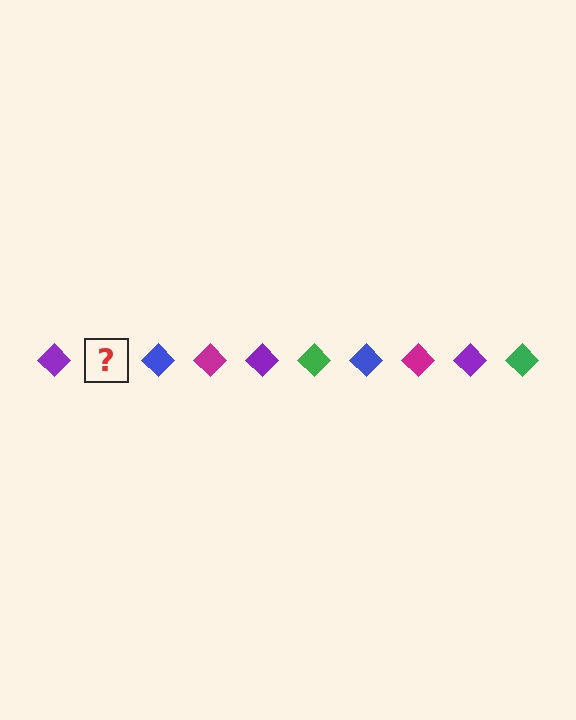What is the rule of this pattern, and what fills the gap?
The rule is that the pattern cycles through purple, green, blue, magenta diamonds. The gap should be filled with a green diamond.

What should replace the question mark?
The question mark should be replaced with a green diamond.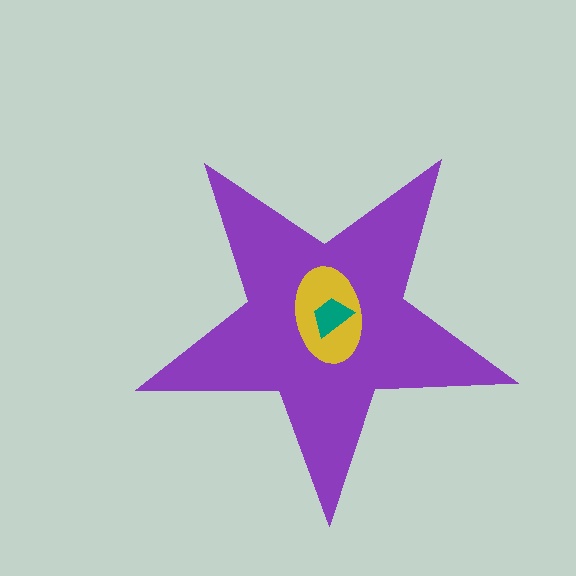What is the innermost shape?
The teal trapezoid.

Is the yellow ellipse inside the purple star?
Yes.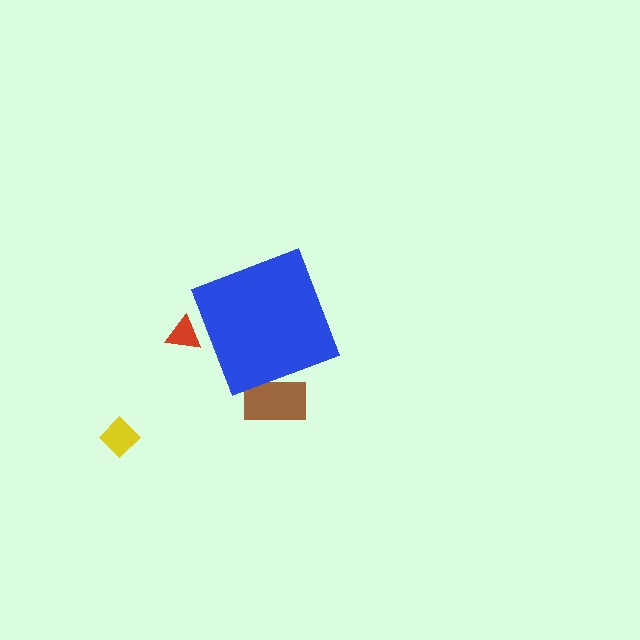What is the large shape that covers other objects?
A blue diamond.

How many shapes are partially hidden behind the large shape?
2 shapes are partially hidden.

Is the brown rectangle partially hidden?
Yes, the brown rectangle is partially hidden behind the blue diamond.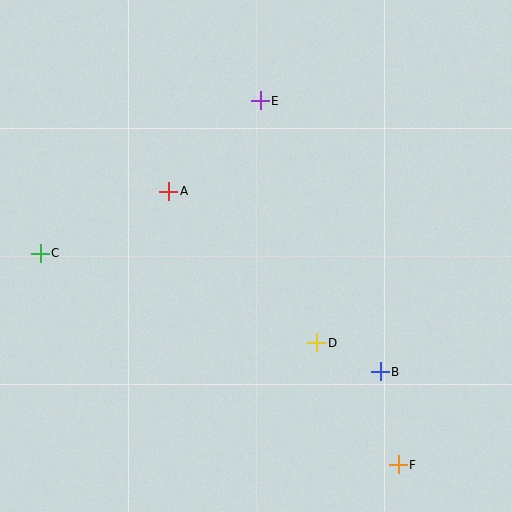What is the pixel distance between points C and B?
The distance between C and B is 360 pixels.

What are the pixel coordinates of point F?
Point F is at (398, 465).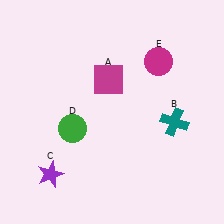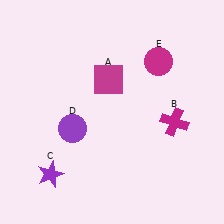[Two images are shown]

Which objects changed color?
B changed from teal to magenta. D changed from green to purple.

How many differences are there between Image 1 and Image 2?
There are 2 differences between the two images.